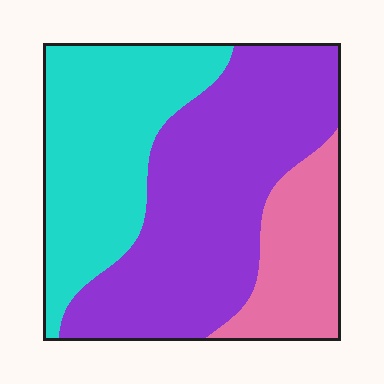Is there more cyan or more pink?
Cyan.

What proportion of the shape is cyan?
Cyan covers 34% of the shape.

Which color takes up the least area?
Pink, at roughly 20%.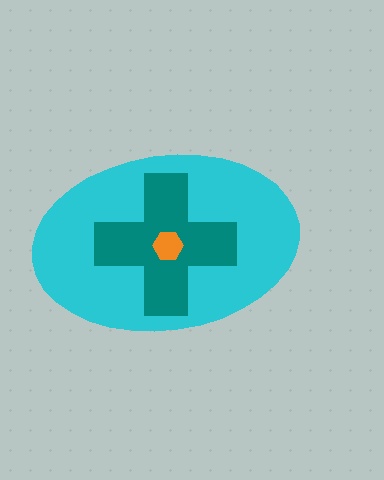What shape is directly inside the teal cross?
The orange hexagon.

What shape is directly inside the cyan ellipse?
The teal cross.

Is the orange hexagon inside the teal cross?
Yes.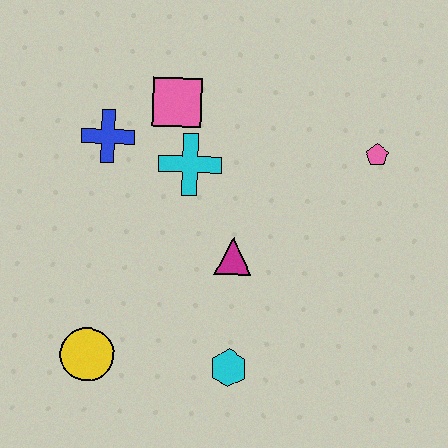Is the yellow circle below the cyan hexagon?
No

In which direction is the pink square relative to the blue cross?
The pink square is to the right of the blue cross.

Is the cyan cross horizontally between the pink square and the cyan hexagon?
Yes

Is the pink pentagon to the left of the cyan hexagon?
No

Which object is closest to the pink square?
The cyan cross is closest to the pink square.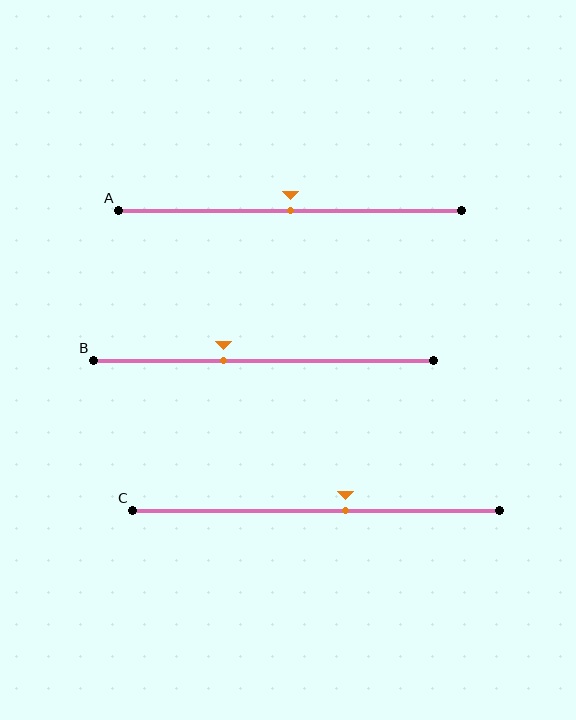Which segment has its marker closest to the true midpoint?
Segment A has its marker closest to the true midpoint.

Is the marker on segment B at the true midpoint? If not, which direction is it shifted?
No, the marker on segment B is shifted to the left by about 12% of the segment length.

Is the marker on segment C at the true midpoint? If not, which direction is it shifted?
No, the marker on segment C is shifted to the right by about 8% of the segment length.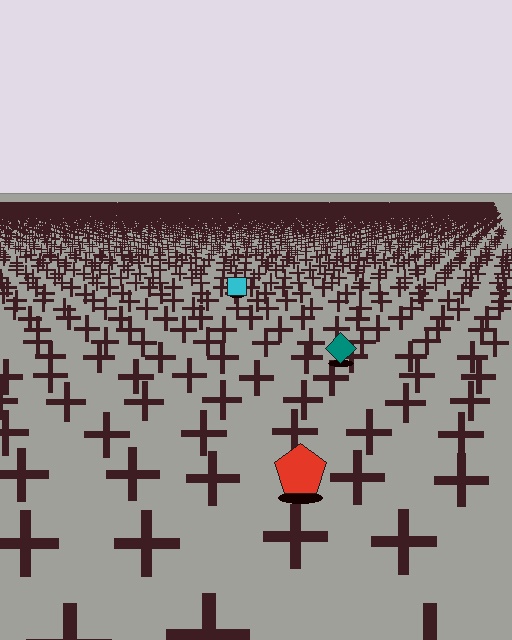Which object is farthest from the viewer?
The cyan square is farthest from the viewer. It appears smaller and the ground texture around it is denser.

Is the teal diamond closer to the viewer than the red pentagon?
No. The red pentagon is closer — you can tell from the texture gradient: the ground texture is coarser near it.